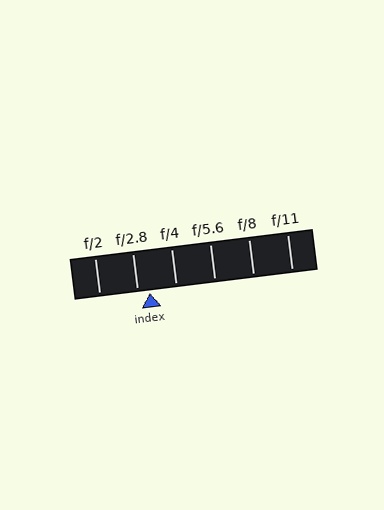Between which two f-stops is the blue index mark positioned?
The index mark is between f/2.8 and f/4.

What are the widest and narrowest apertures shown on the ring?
The widest aperture shown is f/2 and the narrowest is f/11.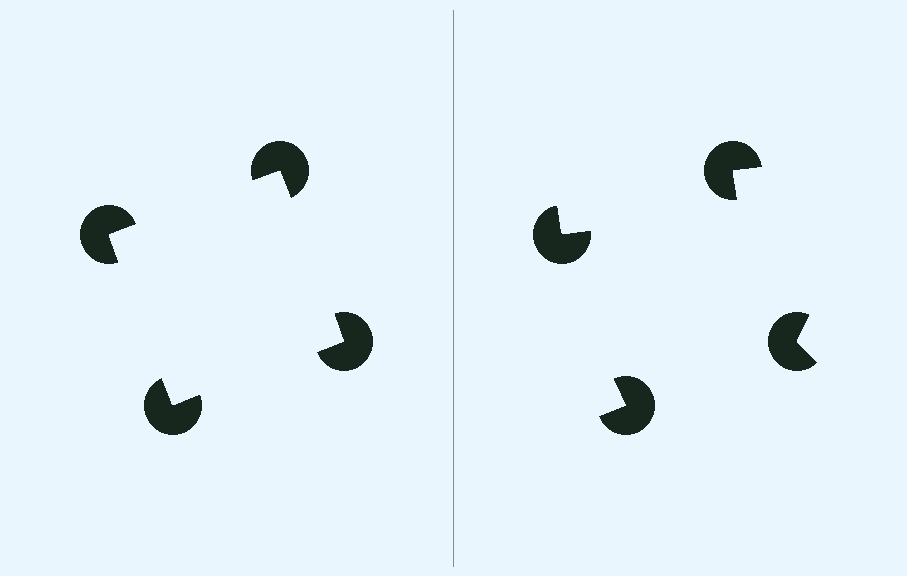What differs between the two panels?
The pac-man discs are positioned identically on both sides; only the wedge orientations differ. On the left they align to a square; on the right they are misaligned.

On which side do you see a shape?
An illusory square appears on the left side. On the right side the wedge cuts are rotated, so no coherent shape forms.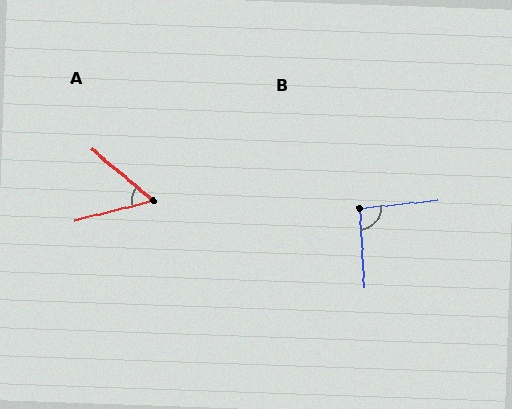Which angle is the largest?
B, at approximately 93 degrees.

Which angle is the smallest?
A, at approximately 54 degrees.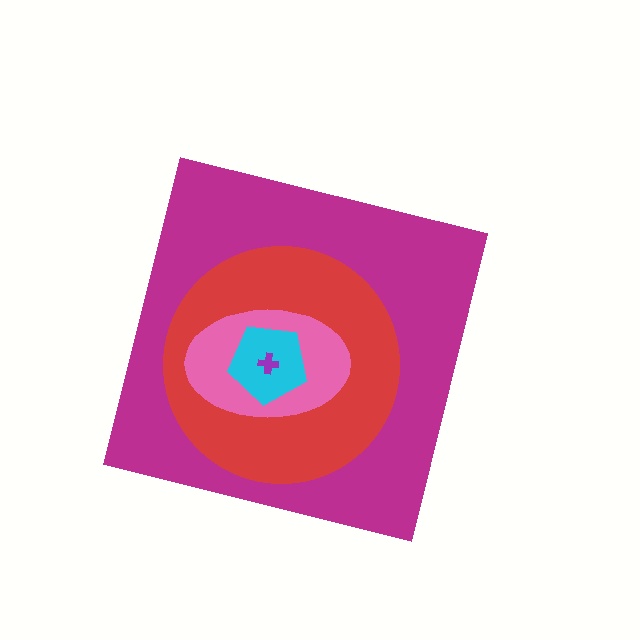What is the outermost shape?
The magenta square.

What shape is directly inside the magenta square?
The red circle.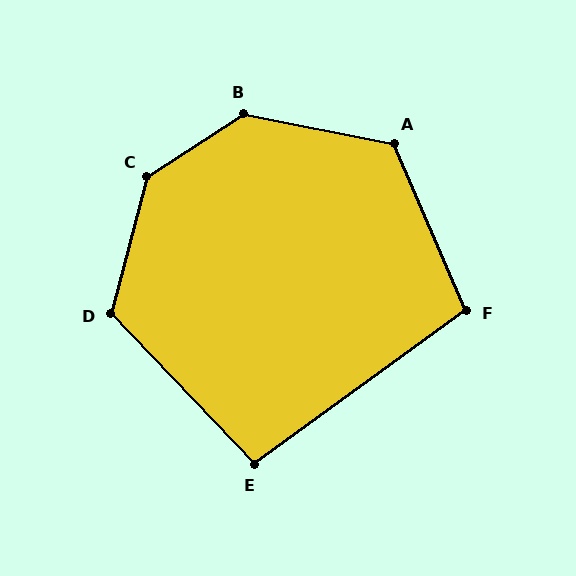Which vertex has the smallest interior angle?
E, at approximately 98 degrees.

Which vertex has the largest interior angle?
C, at approximately 138 degrees.